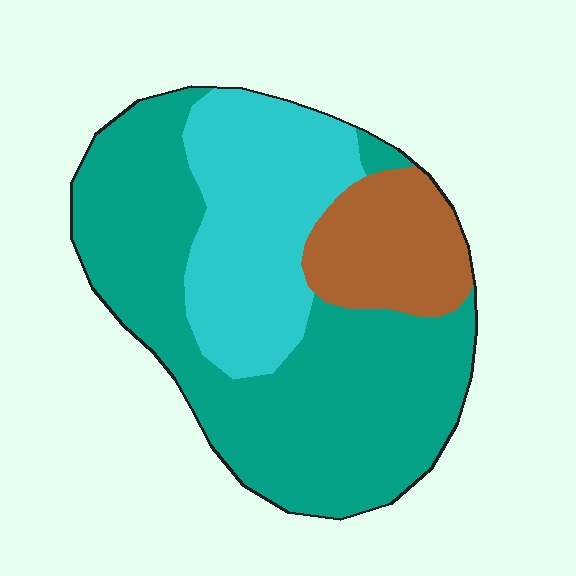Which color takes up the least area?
Brown, at roughly 15%.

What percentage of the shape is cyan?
Cyan takes up between a quarter and a half of the shape.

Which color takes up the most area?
Teal, at roughly 55%.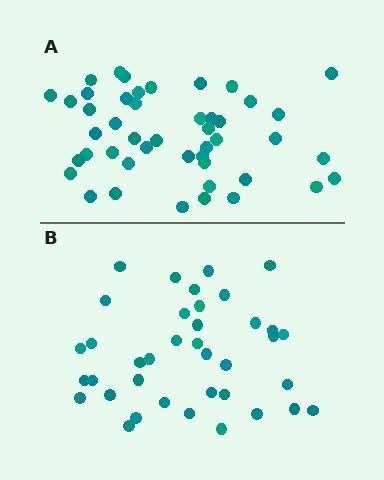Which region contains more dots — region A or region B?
Region A (the top region) has more dots.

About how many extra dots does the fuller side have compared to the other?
Region A has roughly 8 or so more dots than region B.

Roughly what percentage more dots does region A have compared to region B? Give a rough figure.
About 20% more.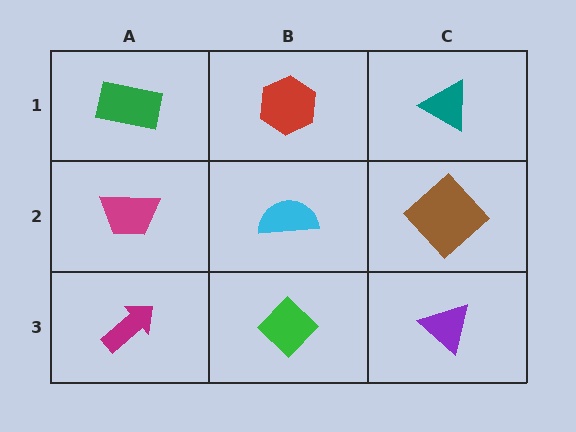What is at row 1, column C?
A teal triangle.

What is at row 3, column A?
A magenta arrow.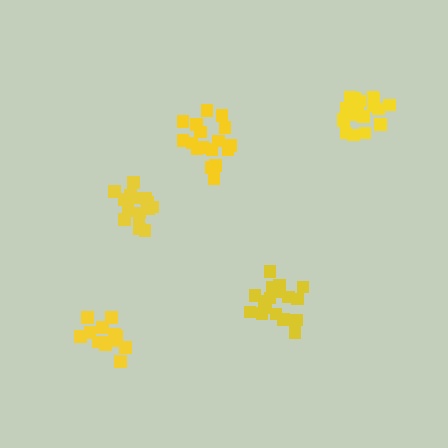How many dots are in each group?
Group 1: 15 dots, Group 2: 17 dots, Group 3: 17 dots, Group 4: 13 dots, Group 5: 18 dots (80 total).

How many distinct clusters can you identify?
There are 5 distinct clusters.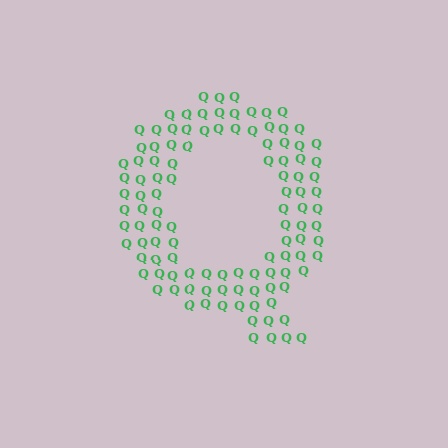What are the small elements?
The small elements are letter Q's.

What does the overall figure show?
The overall figure shows the letter Q.